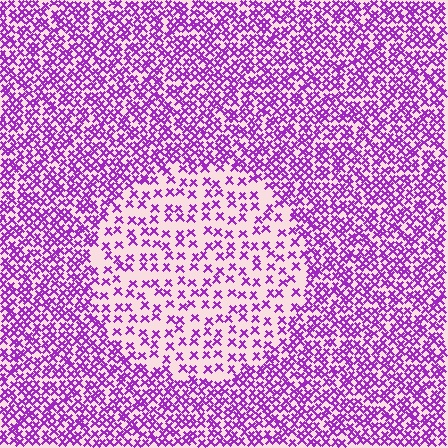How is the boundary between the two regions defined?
The boundary is defined by a change in element density (approximately 2.3x ratio). All elements are the same color, size, and shape.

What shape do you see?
I see a circle.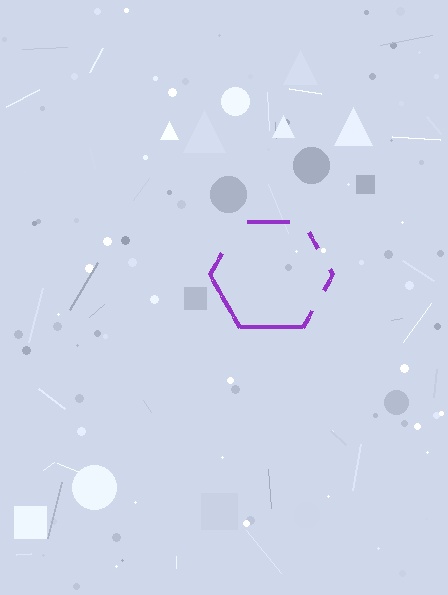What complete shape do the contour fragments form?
The contour fragments form a hexagon.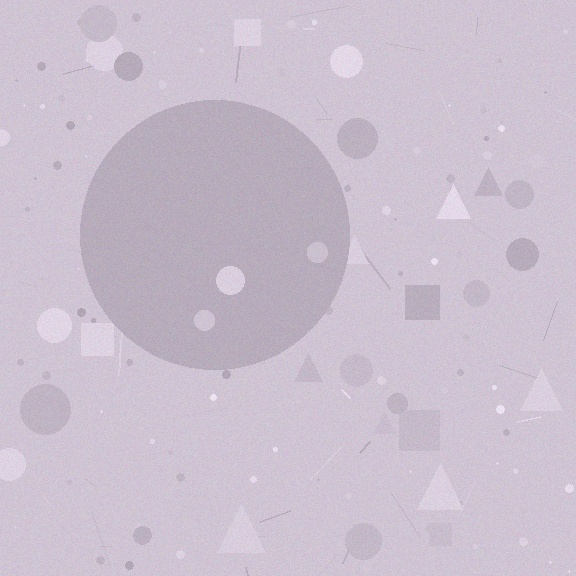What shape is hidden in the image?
A circle is hidden in the image.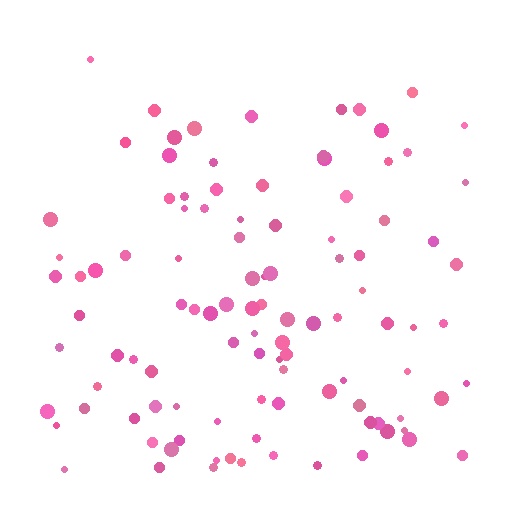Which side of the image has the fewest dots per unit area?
The top.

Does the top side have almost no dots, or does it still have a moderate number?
Still a moderate number, just noticeably fewer than the bottom.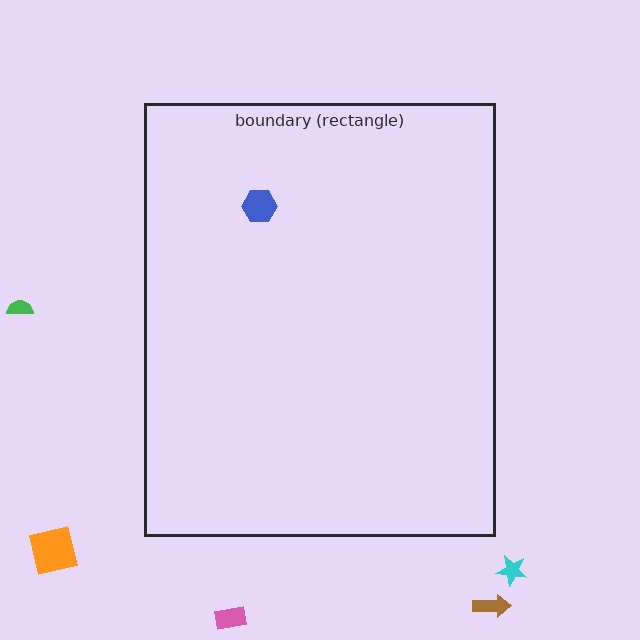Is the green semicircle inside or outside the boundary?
Outside.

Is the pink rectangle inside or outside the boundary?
Outside.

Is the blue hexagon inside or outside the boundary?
Inside.